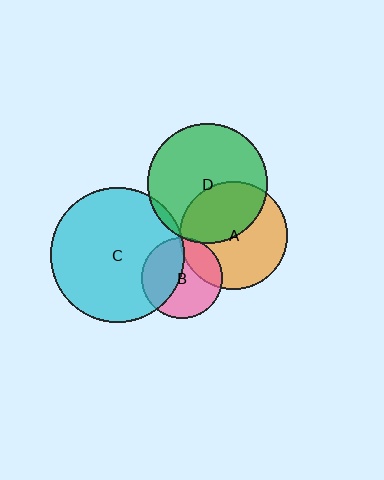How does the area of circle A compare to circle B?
Approximately 1.8 times.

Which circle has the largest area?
Circle C (cyan).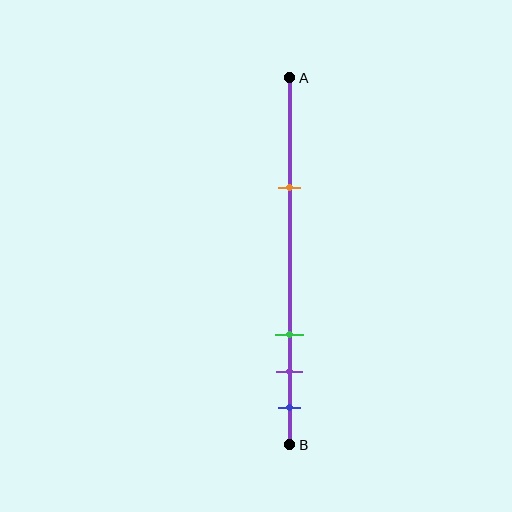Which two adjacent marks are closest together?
The purple and blue marks are the closest adjacent pair.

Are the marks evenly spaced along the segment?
No, the marks are not evenly spaced.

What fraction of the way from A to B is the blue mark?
The blue mark is approximately 90% (0.9) of the way from A to B.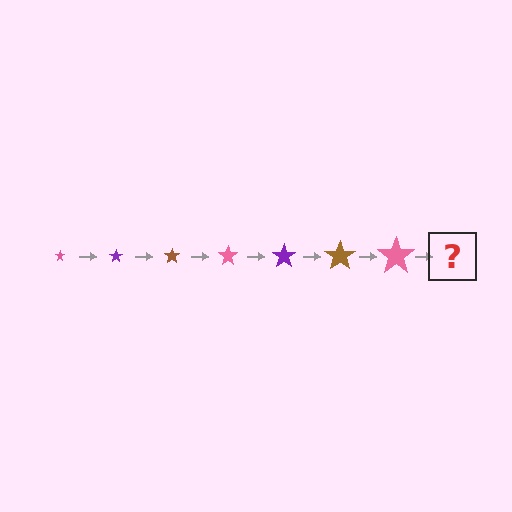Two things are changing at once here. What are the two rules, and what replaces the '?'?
The two rules are that the star grows larger each step and the color cycles through pink, purple, and brown. The '?' should be a purple star, larger than the previous one.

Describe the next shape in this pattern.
It should be a purple star, larger than the previous one.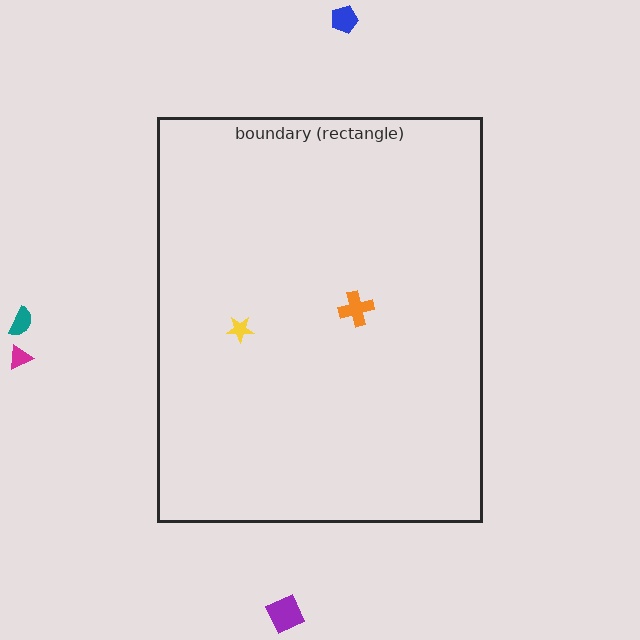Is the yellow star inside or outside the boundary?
Inside.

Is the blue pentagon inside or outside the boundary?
Outside.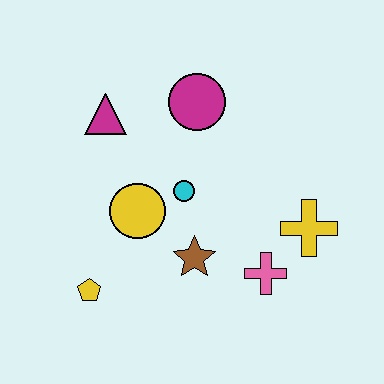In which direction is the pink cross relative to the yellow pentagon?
The pink cross is to the right of the yellow pentagon.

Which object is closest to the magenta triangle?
The magenta circle is closest to the magenta triangle.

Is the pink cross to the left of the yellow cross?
Yes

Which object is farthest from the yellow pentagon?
The yellow cross is farthest from the yellow pentagon.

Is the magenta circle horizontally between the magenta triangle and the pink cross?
Yes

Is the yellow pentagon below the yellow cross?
Yes